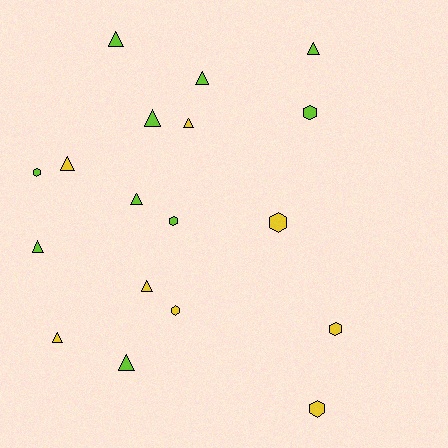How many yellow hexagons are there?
There are 4 yellow hexagons.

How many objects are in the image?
There are 18 objects.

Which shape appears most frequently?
Triangle, with 11 objects.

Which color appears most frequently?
Lime, with 10 objects.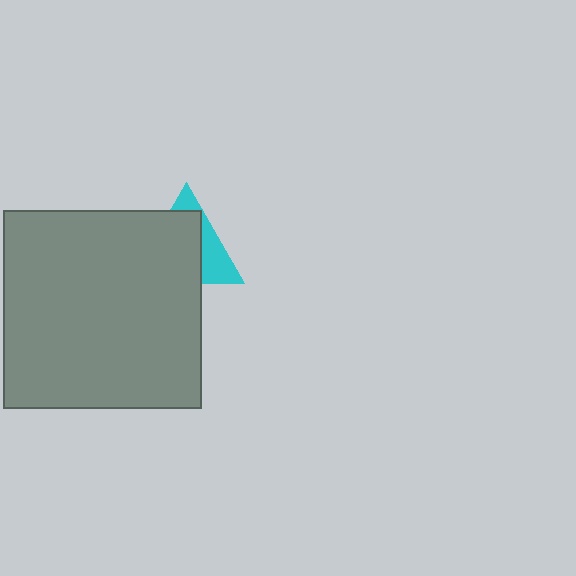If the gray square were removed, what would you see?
You would see the complete cyan triangle.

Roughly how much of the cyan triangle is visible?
A small part of it is visible (roughly 35%).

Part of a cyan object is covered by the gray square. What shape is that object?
It is a triangle.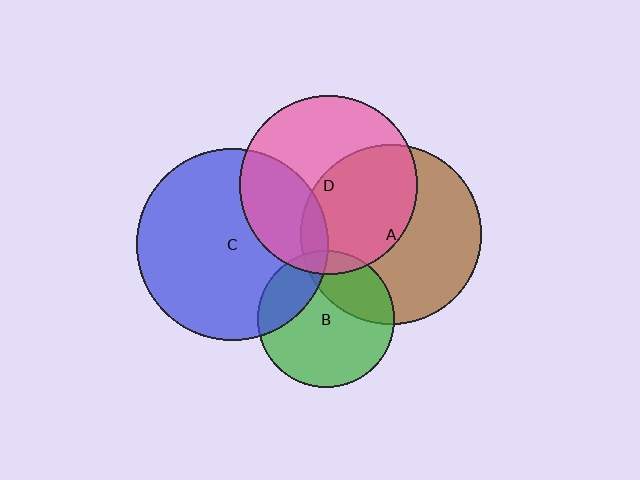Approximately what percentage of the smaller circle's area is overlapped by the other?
Approximately 25%.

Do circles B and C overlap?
Yes.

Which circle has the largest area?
Circle C (blue).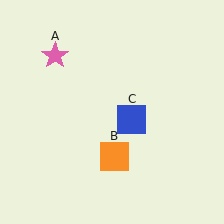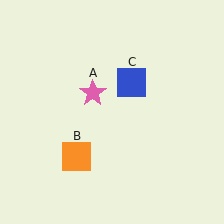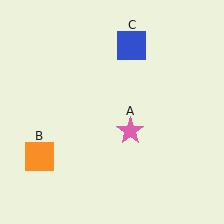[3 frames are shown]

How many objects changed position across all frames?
3 objects changed position: pink star (object A), orange square (object B), blue square (object C).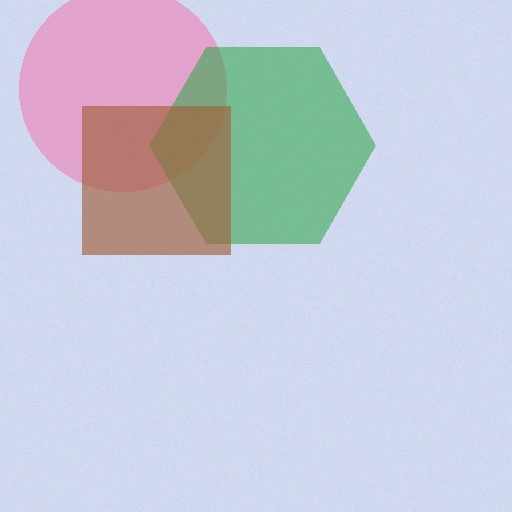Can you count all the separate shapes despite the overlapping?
Yes, there are 3 separate shapes.